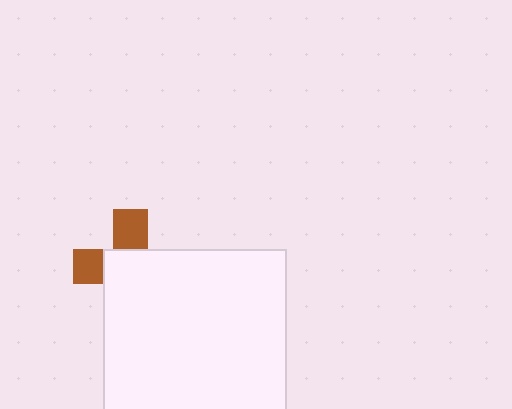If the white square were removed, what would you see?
You would see the complete brown cross.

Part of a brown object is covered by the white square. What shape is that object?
It is a cross.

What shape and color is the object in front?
The object in front is a white square.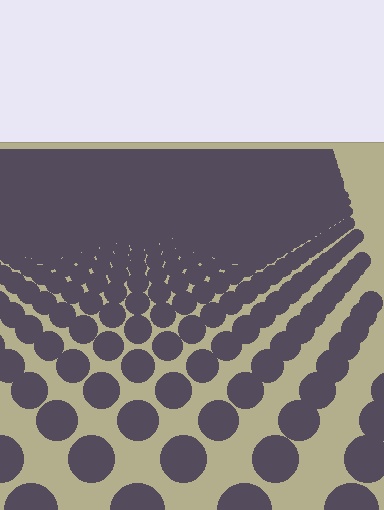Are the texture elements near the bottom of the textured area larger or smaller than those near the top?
Larger. Near the bottom, elements are closer to the viewer and appear at a bigger on-screen size.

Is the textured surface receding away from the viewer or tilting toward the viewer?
The surface is receding away from the viewer. Texture elements get smaller and denser toward the top.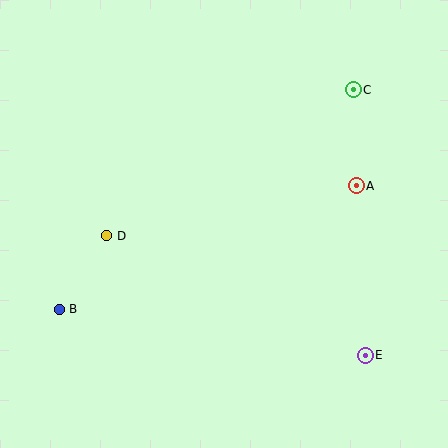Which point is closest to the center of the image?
Point D at (107, 236) is closest to the center.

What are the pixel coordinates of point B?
Point B is at (59, 309).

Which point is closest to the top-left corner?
Point D is closest to the top-left corner.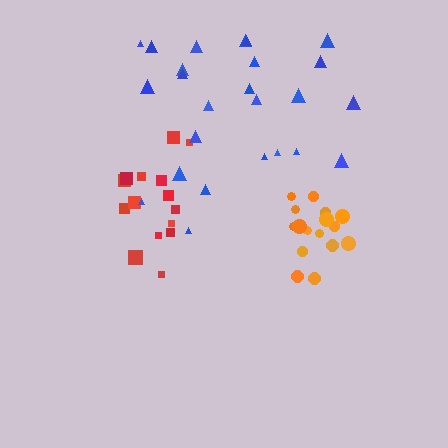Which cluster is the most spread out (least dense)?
Blue.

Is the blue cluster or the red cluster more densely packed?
Red.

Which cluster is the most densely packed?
Orange.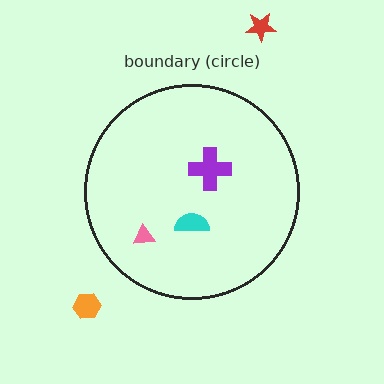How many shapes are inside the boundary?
3 inside, 2 outside.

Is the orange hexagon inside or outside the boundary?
Outside.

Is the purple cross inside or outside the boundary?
Inside.